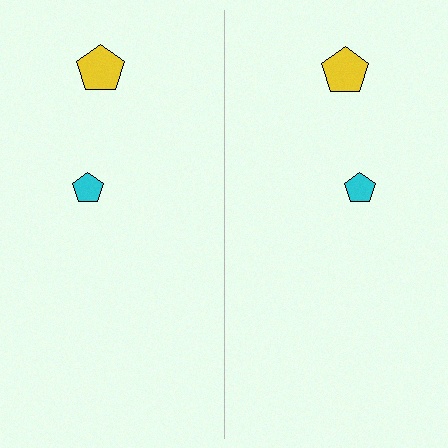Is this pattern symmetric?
Yes, this pattern has bilateral (reflection) symmetry.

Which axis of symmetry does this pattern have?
The pattern has a vertical axis of symmetry running through the center of the image.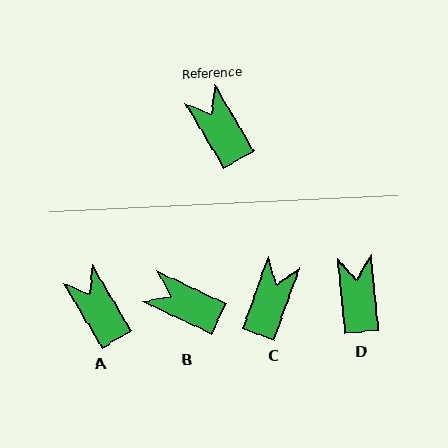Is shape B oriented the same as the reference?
No, it is off by about 34 degrees.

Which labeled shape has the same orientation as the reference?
A.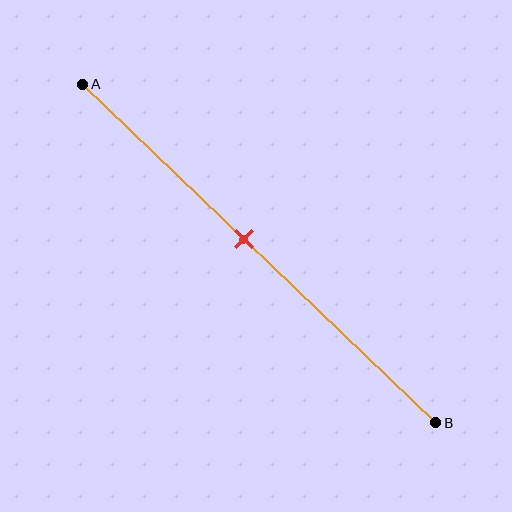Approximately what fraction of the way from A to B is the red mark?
The red mark is approximately 45% of the way from A to B.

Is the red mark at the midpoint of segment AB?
No, the mark is at about 45% from A, not at the 50% midpoint.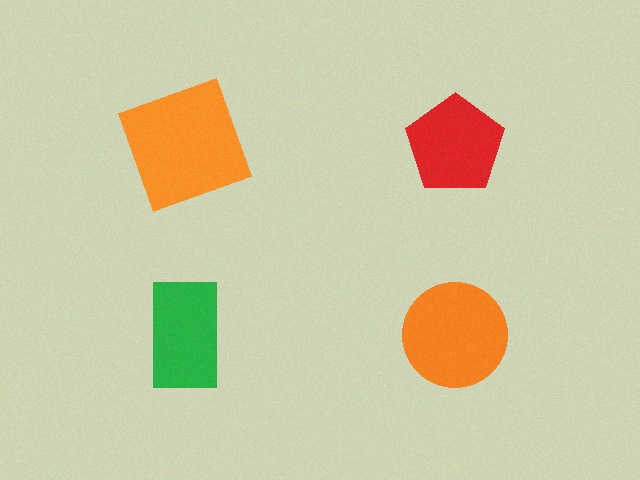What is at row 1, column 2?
A red pentagon.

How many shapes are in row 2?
2 shapes.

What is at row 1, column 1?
An orange square.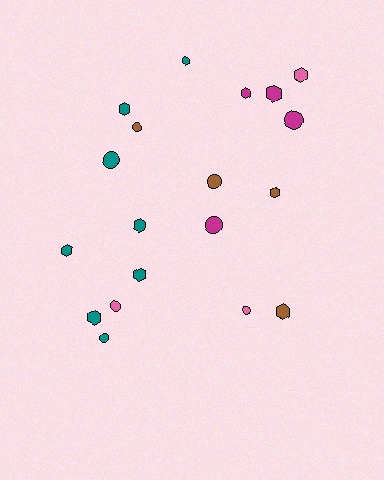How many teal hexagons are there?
There are 6 teal hexagons.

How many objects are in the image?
There are 19 objects.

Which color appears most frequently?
Teal, with 8 objects.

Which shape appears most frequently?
Hexagon, with 11 objects.